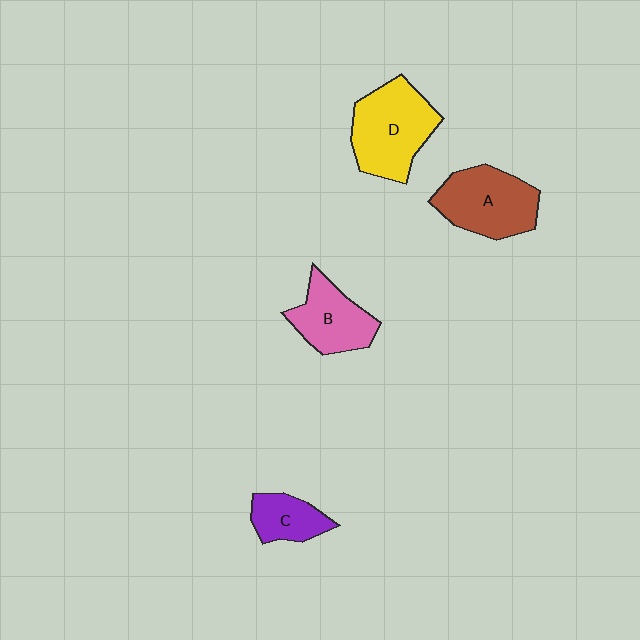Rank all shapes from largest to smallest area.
From largest to smallest: D (yellow), A (brown), B (pink), C (purple).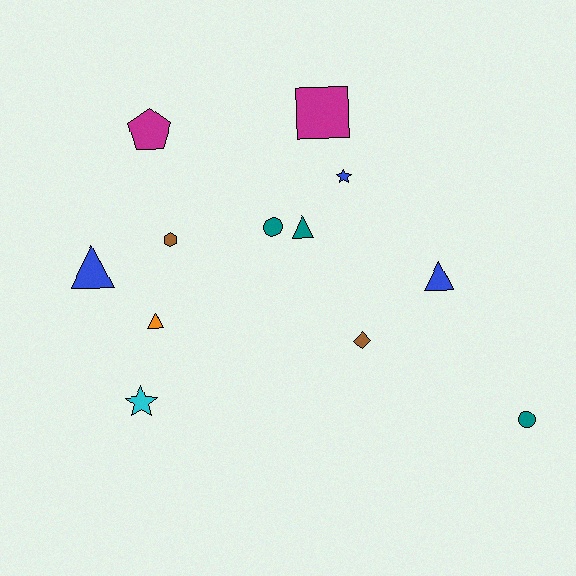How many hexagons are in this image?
There is 1 hexagon.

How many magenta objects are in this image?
There are 2 magenta objects.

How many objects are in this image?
There are 12 objects.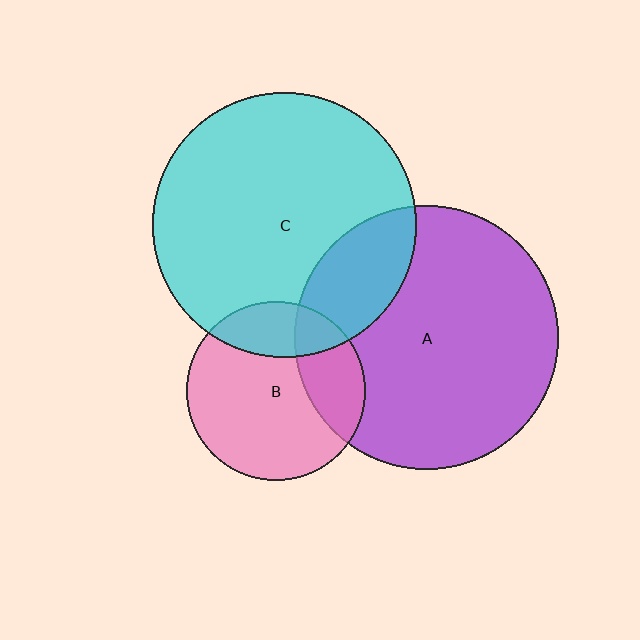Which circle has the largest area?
Circle A (purple).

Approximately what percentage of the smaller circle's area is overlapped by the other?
Approximately 20%.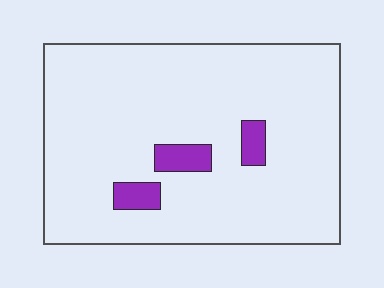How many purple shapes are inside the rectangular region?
3.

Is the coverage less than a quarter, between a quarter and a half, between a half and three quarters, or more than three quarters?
Less than a quarter.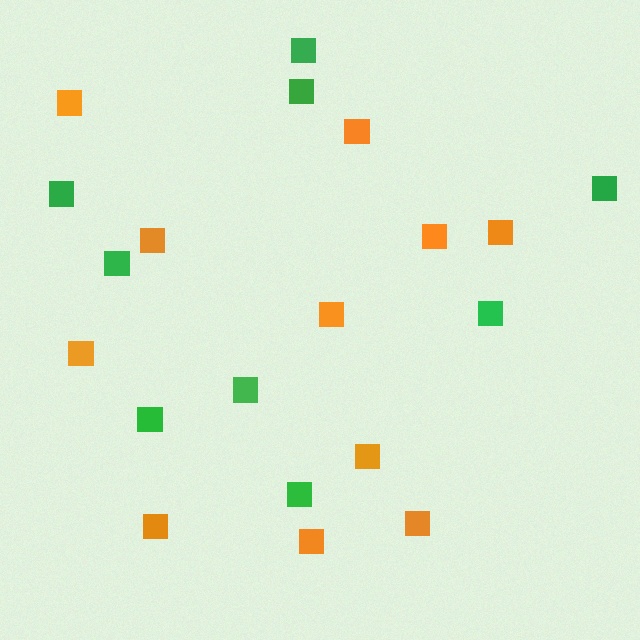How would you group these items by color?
There are 2 groups: one group of green squares (9) and one group of orange squares (11).